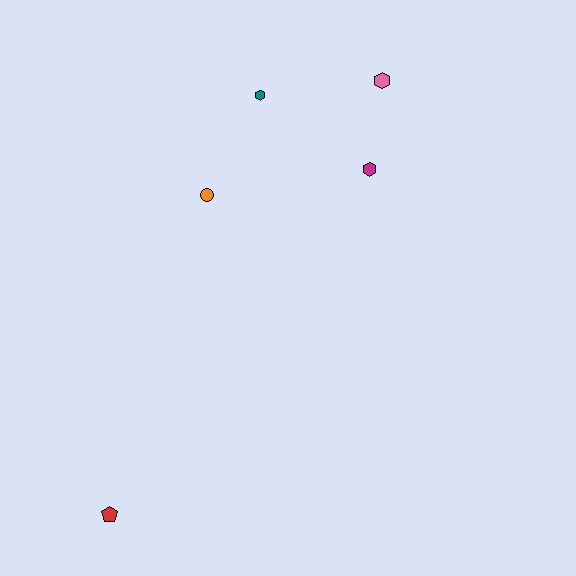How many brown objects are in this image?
There are no brown objects.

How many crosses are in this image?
There are no crosses.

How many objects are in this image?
There are 5 objects.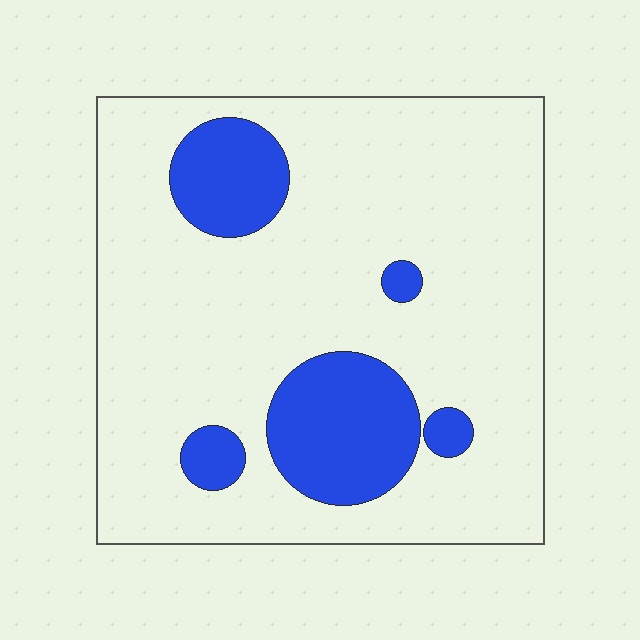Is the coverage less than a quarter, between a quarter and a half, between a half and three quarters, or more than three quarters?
Less than a quarter.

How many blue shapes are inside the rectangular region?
5.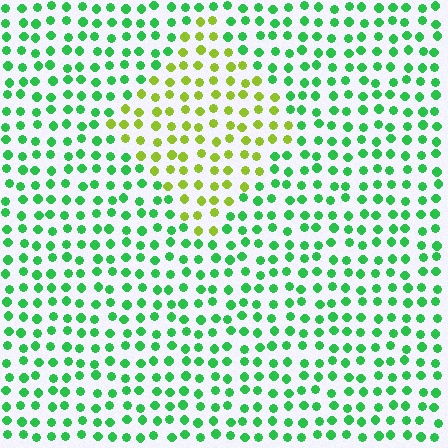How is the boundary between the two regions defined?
The boundary is defined purely by a slight shift in hue (about 52 degrees). Spacing, size, and orientation are identical on both sides.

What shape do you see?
I see a diamond.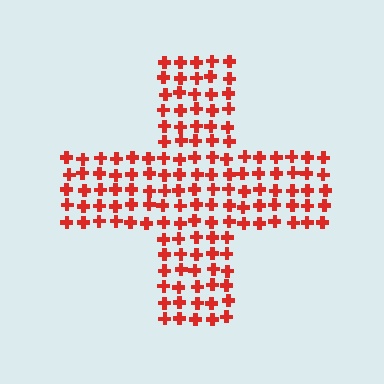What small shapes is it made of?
It is made of small crosses.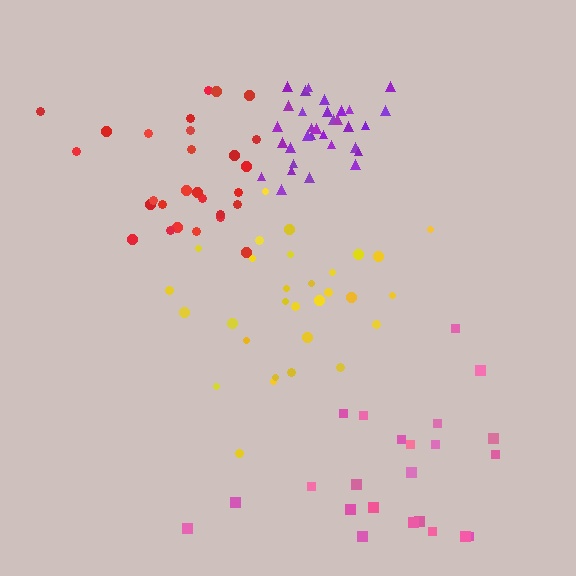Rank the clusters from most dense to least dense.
purple, red, yellow, pink.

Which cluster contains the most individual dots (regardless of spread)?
Purple (32).